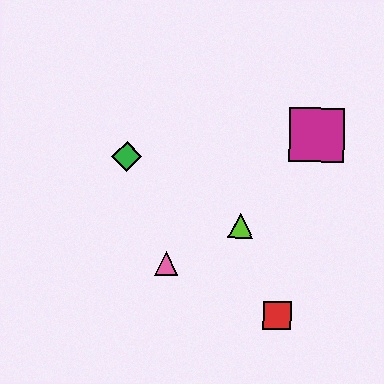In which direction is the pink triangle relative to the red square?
The pink triangle is to the left of the red square.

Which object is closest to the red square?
The lime triangle is closest to the red square.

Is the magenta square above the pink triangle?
Yes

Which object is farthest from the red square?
The green diamond is farthest from the red square.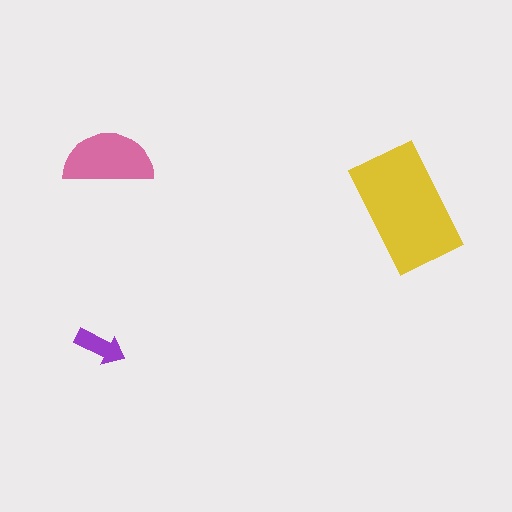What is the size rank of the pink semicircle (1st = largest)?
2nd.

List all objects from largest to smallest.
The yellow rectangle, the pink semicircle, the purple arrow.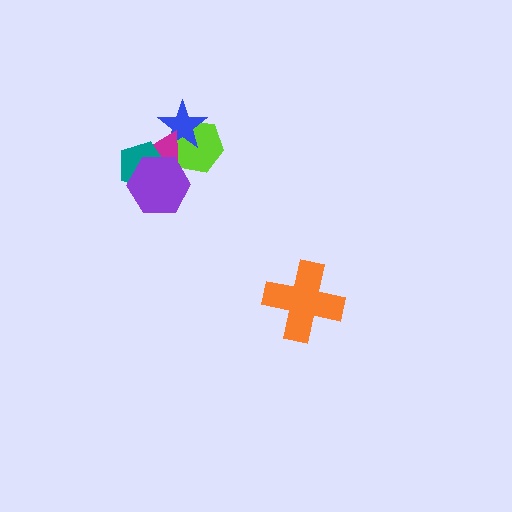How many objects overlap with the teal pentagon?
2 objects overlap with the teal pentagon.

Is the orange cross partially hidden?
No, no other shape covers it.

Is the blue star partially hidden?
Yes, it is partially covered by another shape.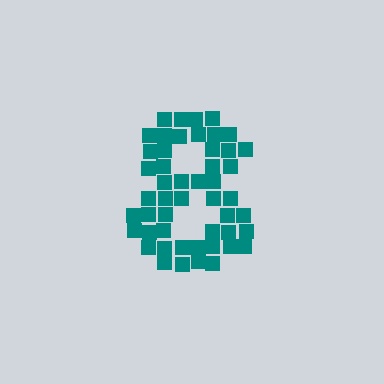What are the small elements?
The small elements are squares.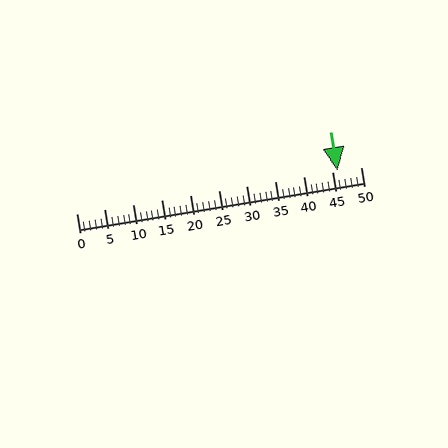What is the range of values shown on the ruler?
The ruler shows values from 0 to 50.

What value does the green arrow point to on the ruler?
The green arrow points to approximately 46.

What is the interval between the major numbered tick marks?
The major tick marks are spaced 5 units apart.